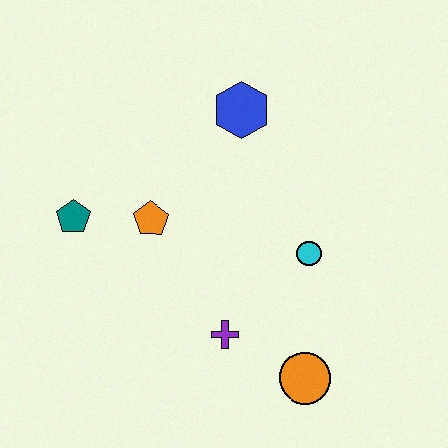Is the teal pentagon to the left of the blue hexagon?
Yes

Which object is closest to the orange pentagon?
The teal pentagon is closest to the orange pentagon.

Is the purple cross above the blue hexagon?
No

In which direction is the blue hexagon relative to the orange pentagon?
The blue hexagon is above the orange pentagon.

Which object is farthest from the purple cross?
The blue hexagon is farthest from the purple cross.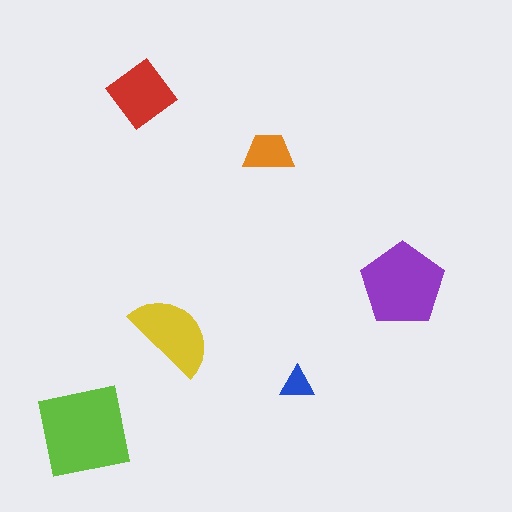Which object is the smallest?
The blue triangle.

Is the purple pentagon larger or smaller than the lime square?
Smaller.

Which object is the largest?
The lime square.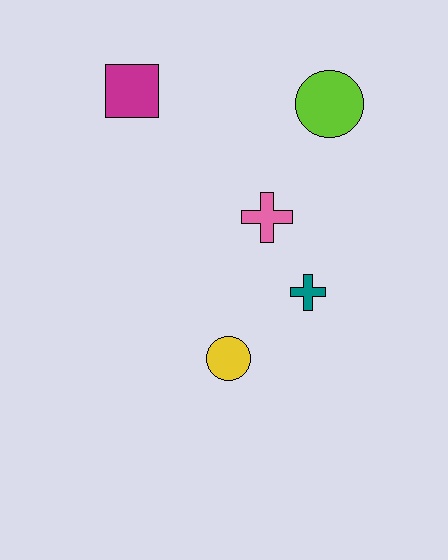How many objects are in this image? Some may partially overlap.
There are 5 objects.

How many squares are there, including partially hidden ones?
There is 1 square.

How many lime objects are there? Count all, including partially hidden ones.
There is 1 lime object.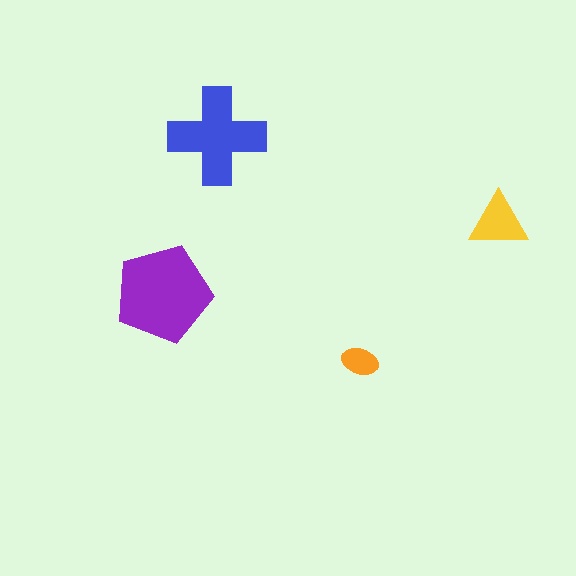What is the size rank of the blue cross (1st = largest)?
2nd.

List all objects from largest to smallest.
The purple pentagon, the blue cross, the yellow triangle, the orange ellipse.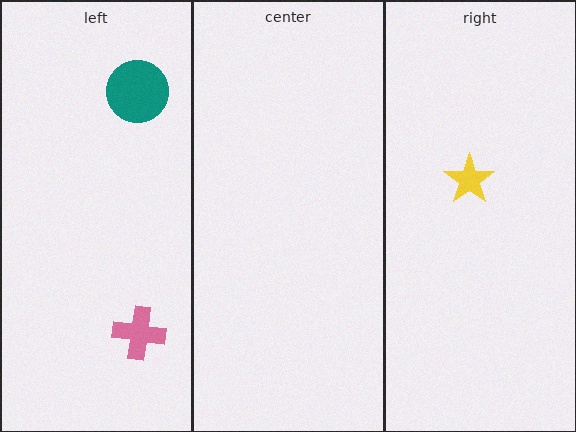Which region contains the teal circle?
The left region.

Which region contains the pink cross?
The left region.